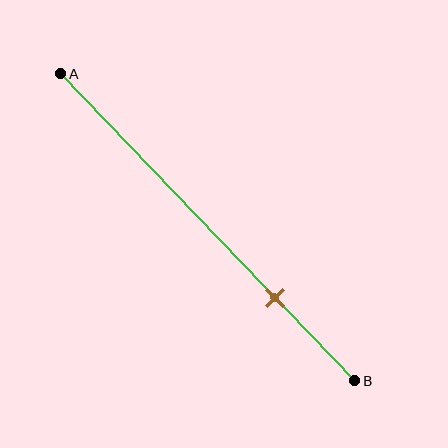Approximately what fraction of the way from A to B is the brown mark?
The brown mark is approximately 75% of the way from A to B.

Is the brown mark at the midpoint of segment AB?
No, the mark is at about 75% from A, not at the 50% midpoint.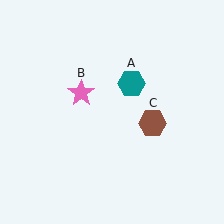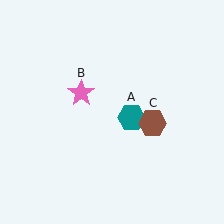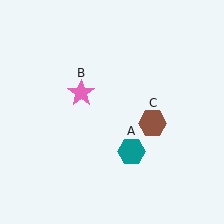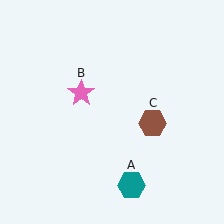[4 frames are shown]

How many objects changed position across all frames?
1 object changed position: teal hexagon (object A).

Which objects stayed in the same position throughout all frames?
Pink star (object B) and brown hexagon (object C) remained stationary.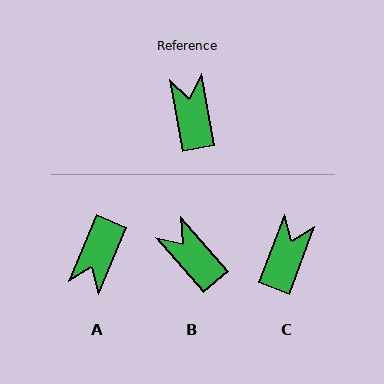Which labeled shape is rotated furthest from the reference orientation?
A, about 147 degrees away.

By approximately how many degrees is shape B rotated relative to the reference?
Approximately 31 degrees counter-clockwise.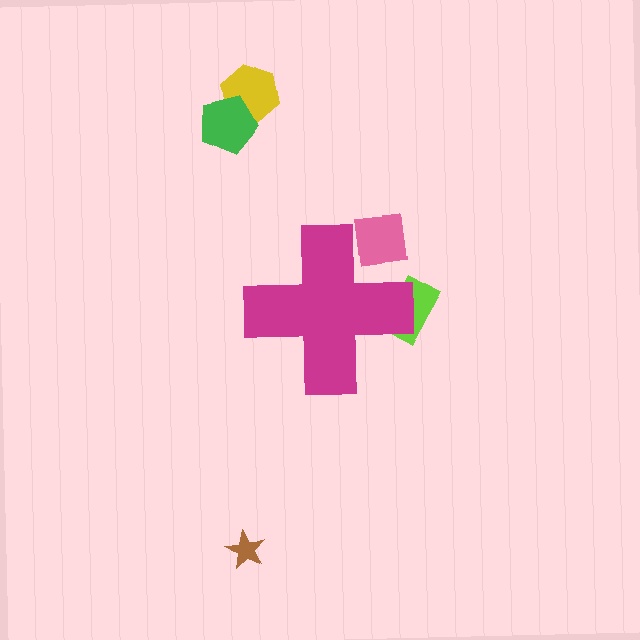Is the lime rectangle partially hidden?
Yes, the lime rectangle is partially hidden behind the magenta cross.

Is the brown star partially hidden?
No, the brown star is fully visible.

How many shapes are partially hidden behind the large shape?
2 shapes are partially hidden.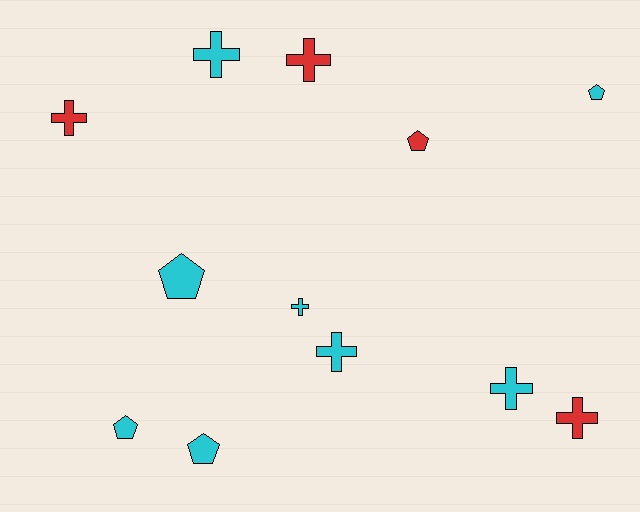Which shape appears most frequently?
Cross, with 7 objects.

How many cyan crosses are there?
There are 4 cyan crosses.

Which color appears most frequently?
Cyan, with 8 objects.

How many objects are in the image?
There are 12 objects.